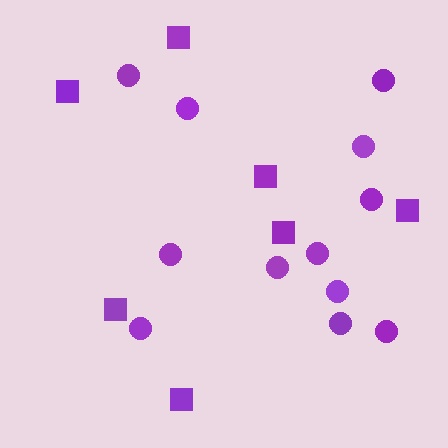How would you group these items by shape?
There are 2 groups: one group of squares (7) and one group of circles (12).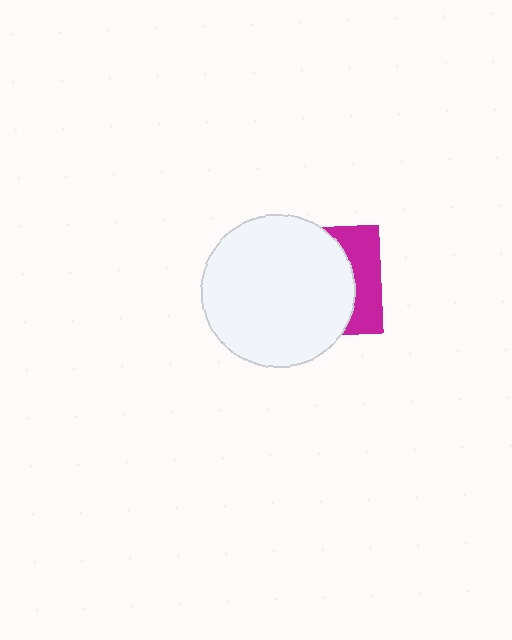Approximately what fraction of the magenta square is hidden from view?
Roughly 68% of the magenta square is hidden behind the white circle.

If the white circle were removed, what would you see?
You would see the complete magenta square.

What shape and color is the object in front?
The object in front is a white circle.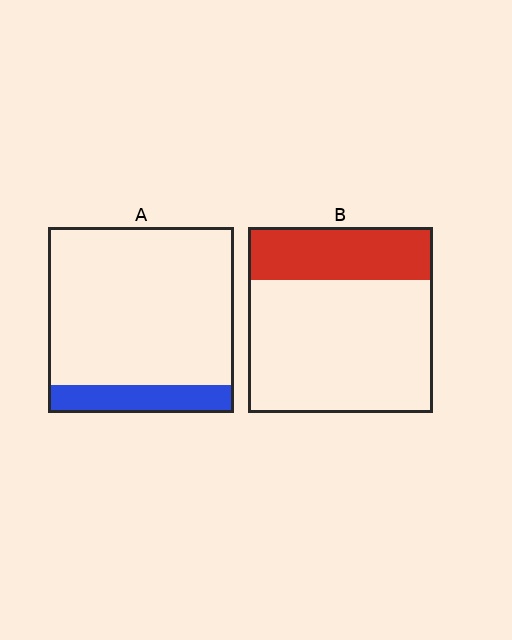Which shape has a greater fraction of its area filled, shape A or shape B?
Shape B.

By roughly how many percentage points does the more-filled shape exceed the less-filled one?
By roughly 15 percentage points (B over A).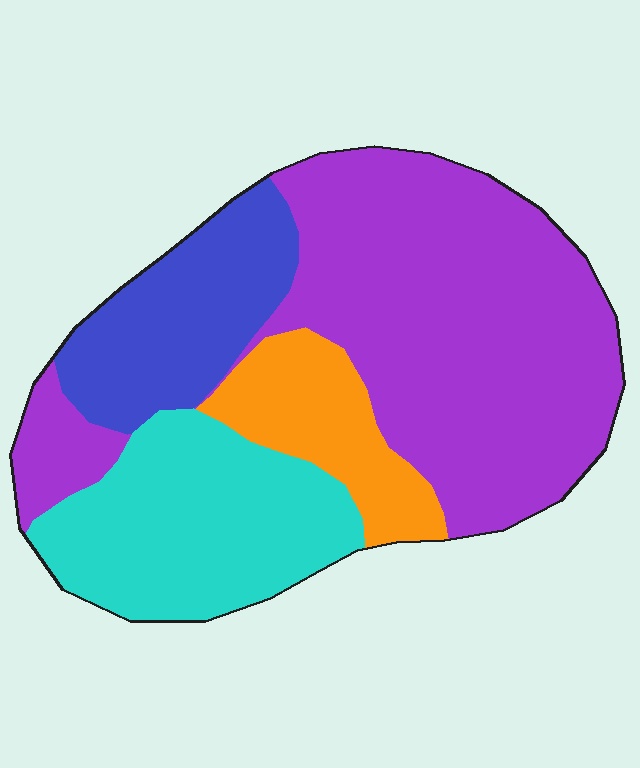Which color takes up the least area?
Orange, at roughly 10%.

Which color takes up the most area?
Purple, at roughly 50%.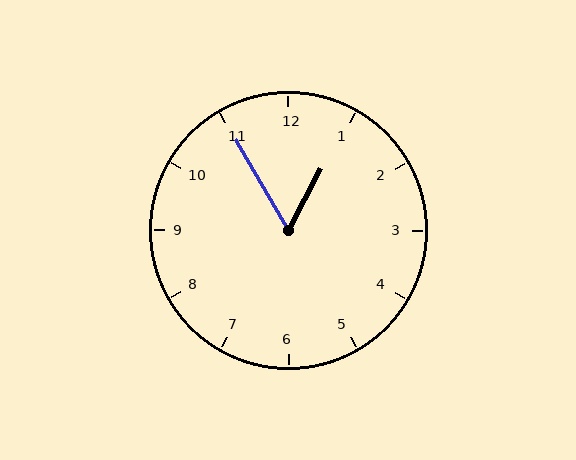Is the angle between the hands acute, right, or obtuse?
It is acute.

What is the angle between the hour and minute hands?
Approximately 58 degrees.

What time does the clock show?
12:55.